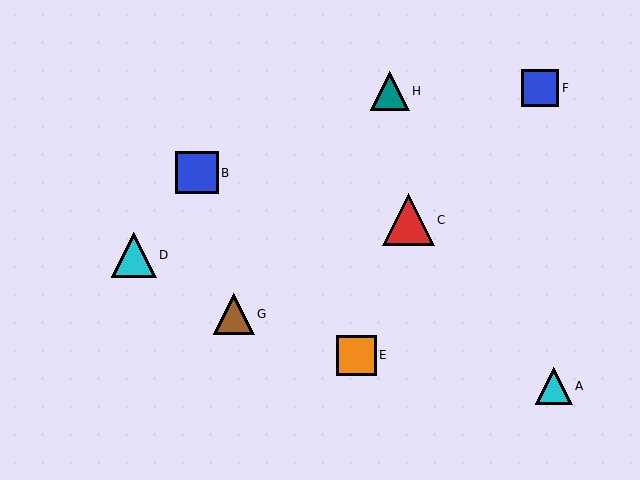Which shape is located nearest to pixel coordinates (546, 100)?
The blue square (labeled F) at (540, 88) is nearest to that location.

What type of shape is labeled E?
Shape E is an orange square.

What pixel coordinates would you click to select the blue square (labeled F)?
Click at (540, 88) to select the blue square F.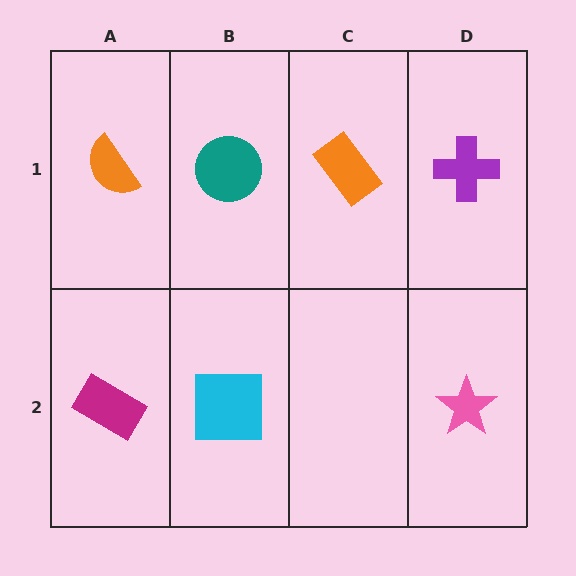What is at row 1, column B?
A teal circle.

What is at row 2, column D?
A pink star.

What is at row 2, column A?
A magenta rectangle.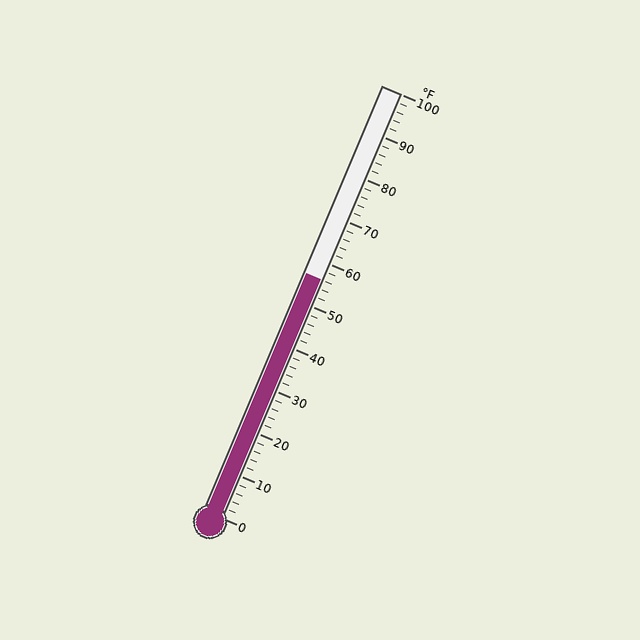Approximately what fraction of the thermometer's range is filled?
The thermometer is filled to approximately 55% of its range.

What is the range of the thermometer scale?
The thermometer scale ranges from 0°F to 100°F.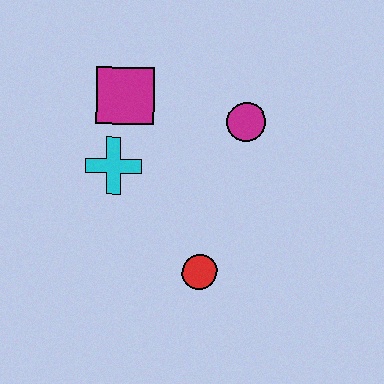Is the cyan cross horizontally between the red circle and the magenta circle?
No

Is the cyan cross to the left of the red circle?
Yes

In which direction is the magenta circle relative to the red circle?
The magenta circle is above the red circle.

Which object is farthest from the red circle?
The magenta square is farthest from the red circle.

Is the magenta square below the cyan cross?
No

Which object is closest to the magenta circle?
The magenta square is closest to the magenta circle.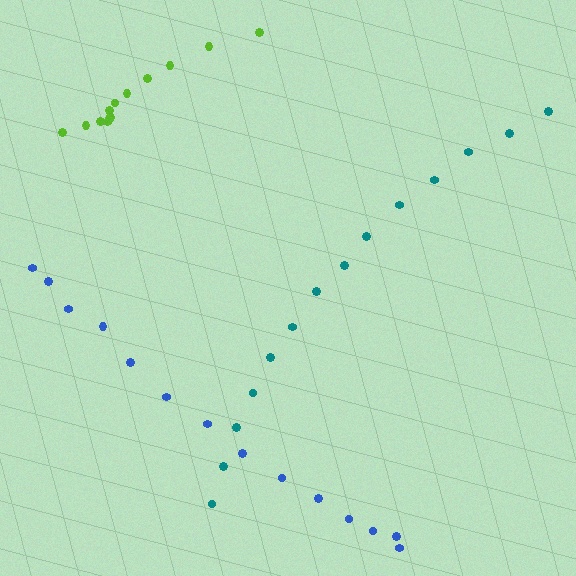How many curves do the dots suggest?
There are 3 distinct paths.